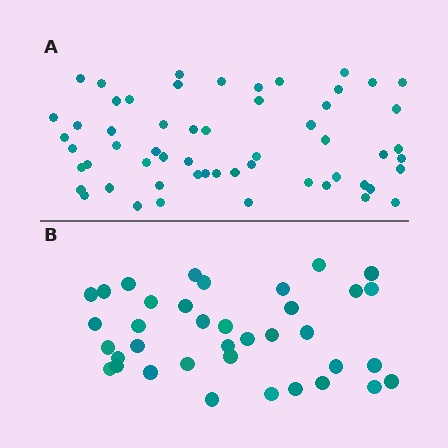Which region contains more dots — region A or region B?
Region A (the top region) has more dots.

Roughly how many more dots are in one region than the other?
Region A has approximately 20 more dots than region B.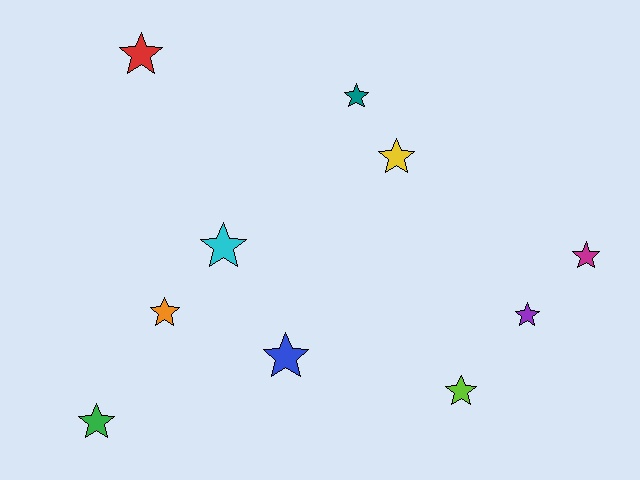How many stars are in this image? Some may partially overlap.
There are 10 stars.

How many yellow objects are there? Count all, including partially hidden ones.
There is 1 yellow object.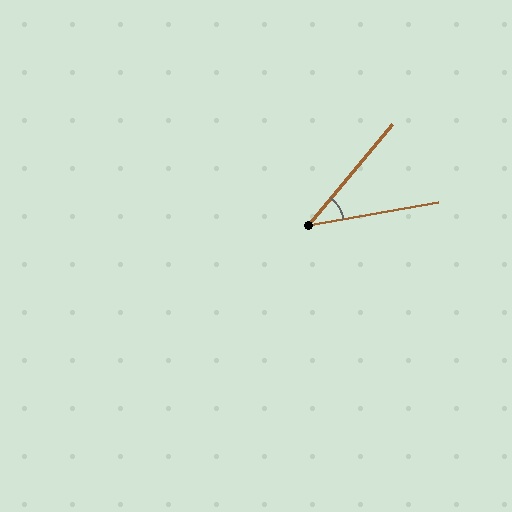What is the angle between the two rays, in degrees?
Approximately 40 degrees.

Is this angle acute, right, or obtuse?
It is acute.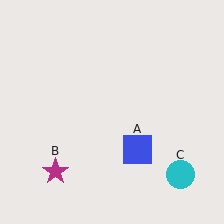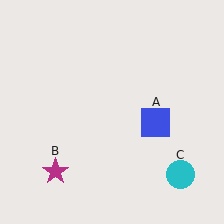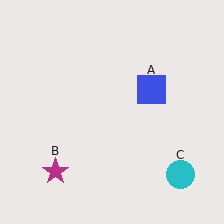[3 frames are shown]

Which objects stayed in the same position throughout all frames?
Magenta star (object B) and cyan circle (object C) remained stationary.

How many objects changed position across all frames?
1 object changed position: blue square (object A).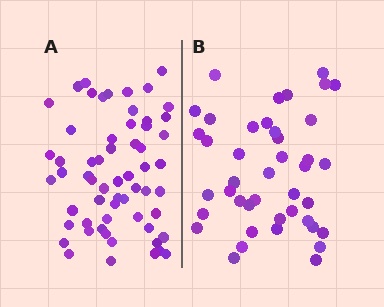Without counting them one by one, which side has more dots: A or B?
Region A (the left region) has more dots.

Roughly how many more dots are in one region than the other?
Region A has approximately 20 more dots than region B.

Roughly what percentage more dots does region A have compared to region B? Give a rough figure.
About 45% more.